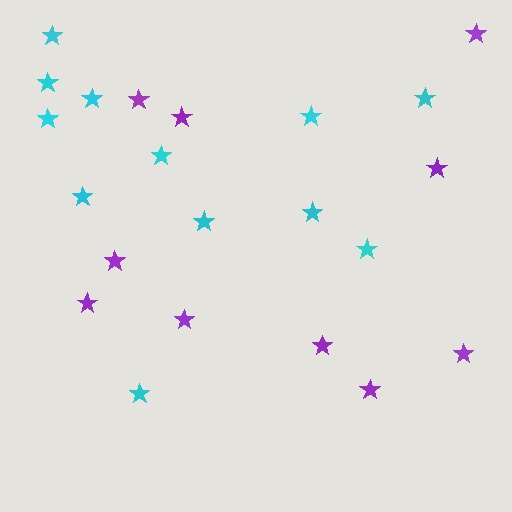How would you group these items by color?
There are 2 groups: one group of purple stars (10) and one group of cyan stars (12).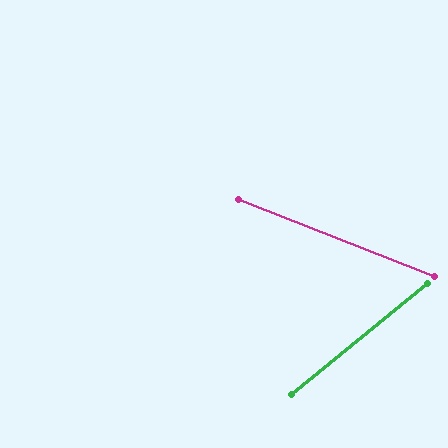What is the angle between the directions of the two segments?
Approximately 61 degrees.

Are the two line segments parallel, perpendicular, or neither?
Neither parallel nor perpendicular — they differ by about 61°.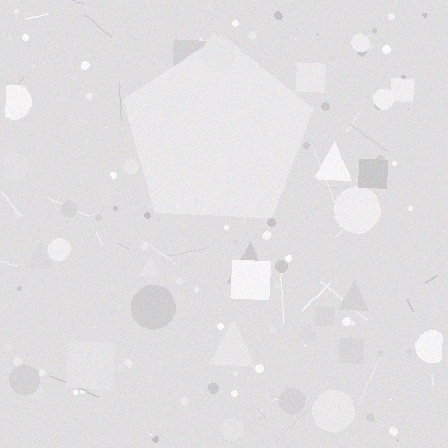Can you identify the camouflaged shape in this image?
The camouflaged shape is a pentagon.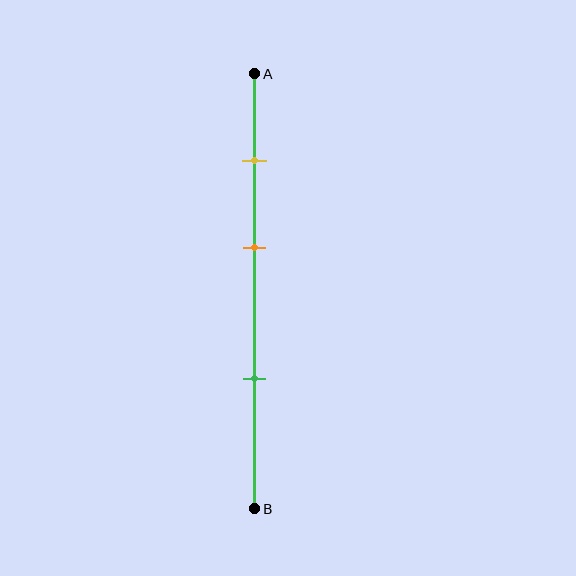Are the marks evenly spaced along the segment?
Yes, the marks are approximately evenly spaced.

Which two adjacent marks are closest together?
The yellow and orange marks are the closest adjacent pair.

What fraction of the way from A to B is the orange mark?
The orange mark is approximately 40% (0.4) of the way from A to B.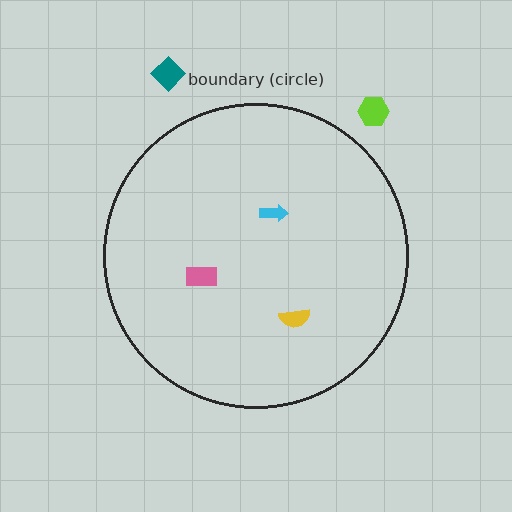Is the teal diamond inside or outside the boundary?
Outside.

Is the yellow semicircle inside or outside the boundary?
Inside.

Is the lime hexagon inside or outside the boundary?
Outside.